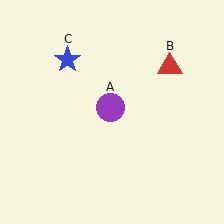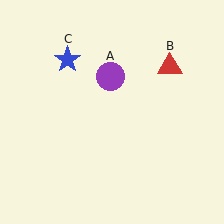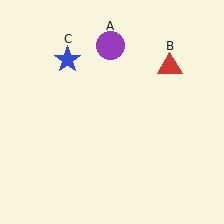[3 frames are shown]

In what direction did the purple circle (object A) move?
The purple circle (object A) moved up.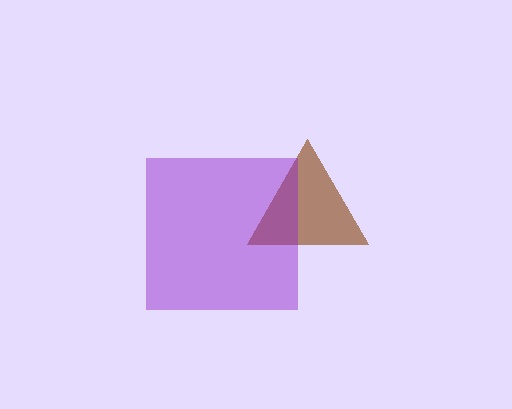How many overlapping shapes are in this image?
There are 2 overlapping shapes in the image.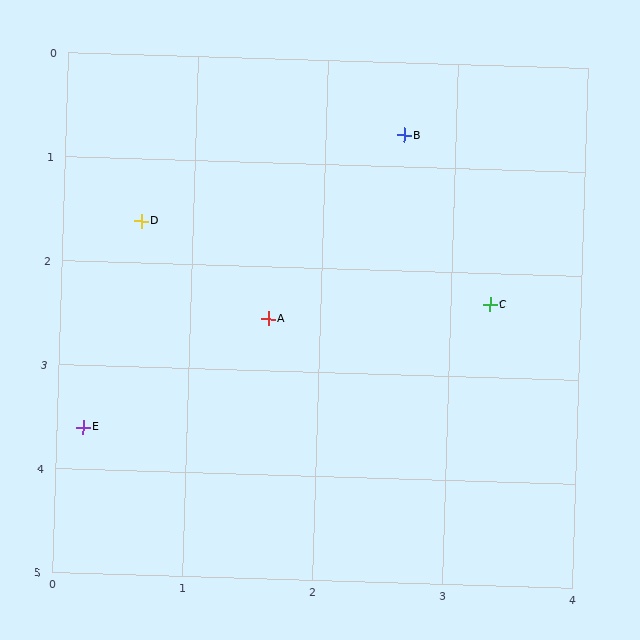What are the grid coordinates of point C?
Point C is at approximately (3.3, 2.3).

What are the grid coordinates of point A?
Point A is at approximately (1.6, 2.5).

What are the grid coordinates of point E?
Point E is at approximately (0.2, 3.6).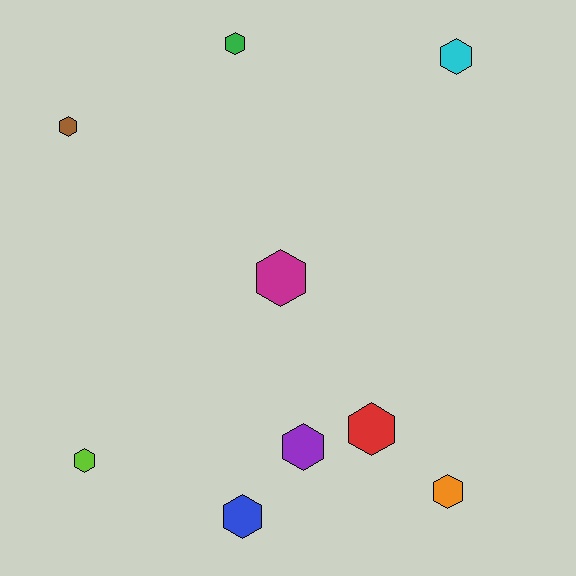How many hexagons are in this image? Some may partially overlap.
There are 9 hexagons.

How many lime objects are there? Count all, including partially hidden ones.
There is 1 lime object.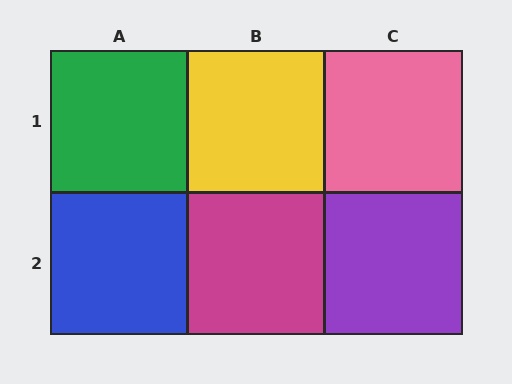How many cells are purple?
1 cell is purple.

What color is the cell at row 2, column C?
Purple.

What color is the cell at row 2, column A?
Blue.